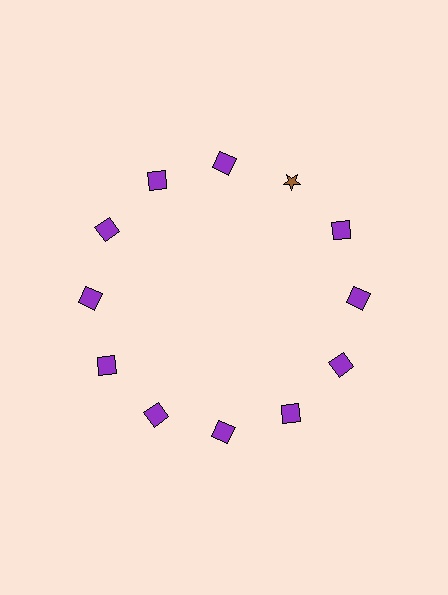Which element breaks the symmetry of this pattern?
The brown star at roughly the 1 o'clock position breaks the symmetry. All other shapes are purple squares.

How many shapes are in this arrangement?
There are 12 shapes arranged in a ring pattern.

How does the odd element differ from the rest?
It differs in both color (brown instead of purple) and shape (star instead of square).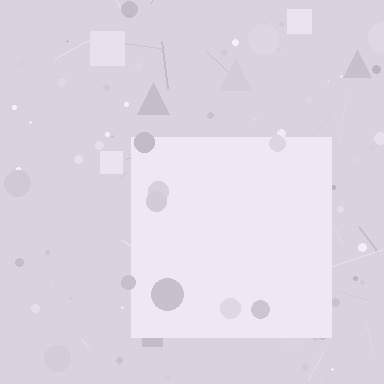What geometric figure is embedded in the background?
A square is embedded in the background.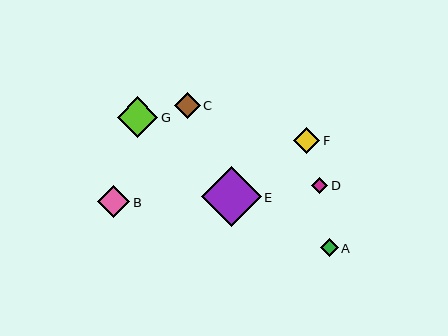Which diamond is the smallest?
Diamond D is the smallest with a size of approximately 17 pixels.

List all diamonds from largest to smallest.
From largest to smallest: E, G, B, F, C, A, D.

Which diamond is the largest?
Diamond E is the largest with a size of approximately 60 pixels.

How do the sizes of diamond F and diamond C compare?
Diamond F and diamond C are approximately the same size.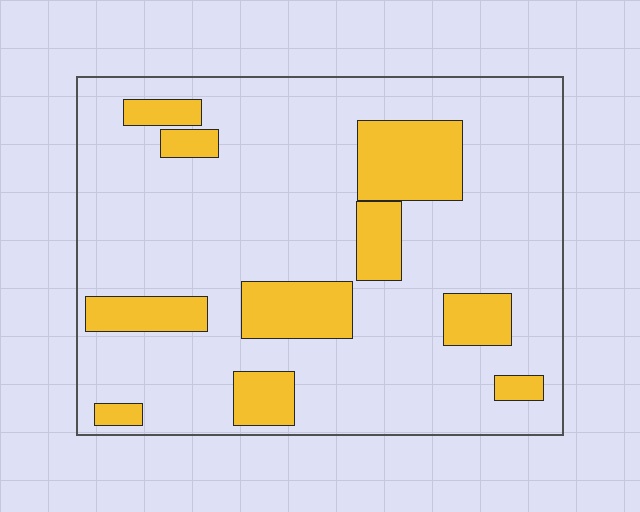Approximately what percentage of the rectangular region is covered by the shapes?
Approximately 20%.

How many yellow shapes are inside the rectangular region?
10.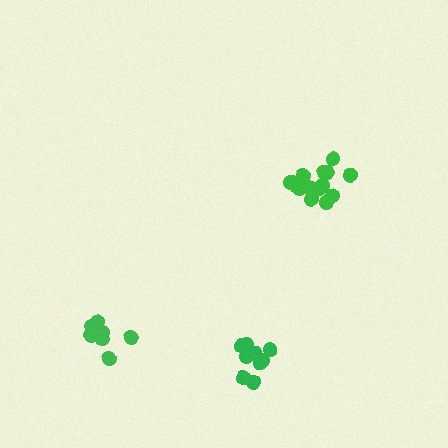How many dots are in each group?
Group 1: 14 dots, Group 2: 9 dots, Group 3: 8 dots (31 total).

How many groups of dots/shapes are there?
There are 3 groups.